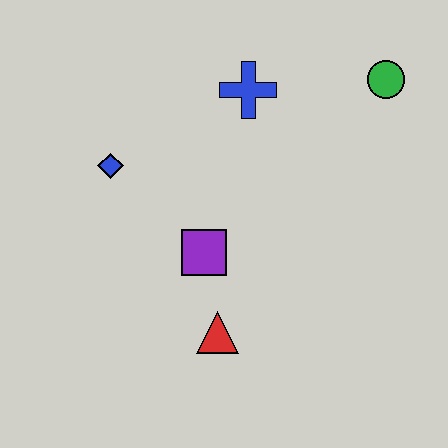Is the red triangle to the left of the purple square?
No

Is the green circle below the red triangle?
No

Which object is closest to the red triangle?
The purple square is closest to the red triangle.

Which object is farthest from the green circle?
The red triangle is farthest from the green circle.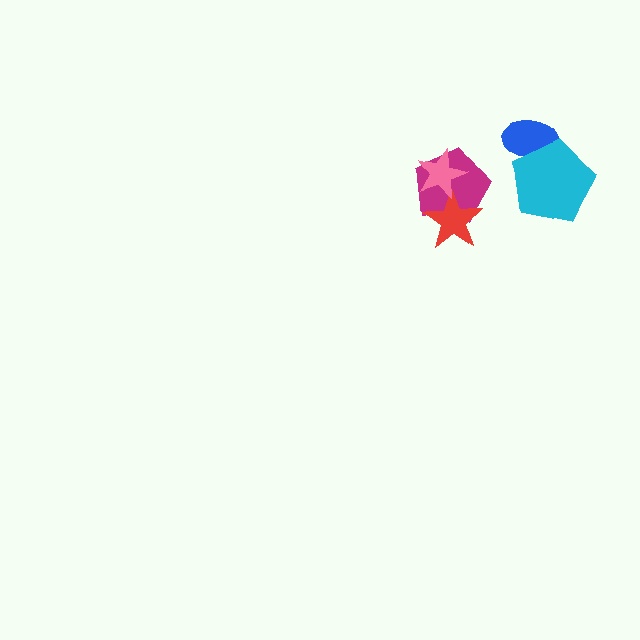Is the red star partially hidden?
Yes, it is partially covered by another shape.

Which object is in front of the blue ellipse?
The cyan pentagon is in front of the blue ellipse.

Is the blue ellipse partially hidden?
Yes, it is partially covered by another shape.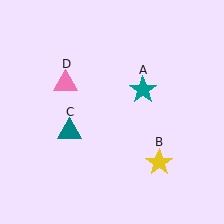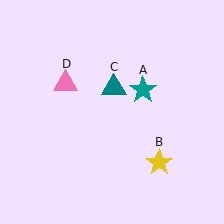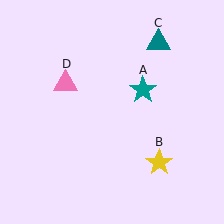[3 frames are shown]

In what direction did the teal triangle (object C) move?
The teal triangle (object C) moved up and to the right.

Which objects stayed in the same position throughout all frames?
Teal star (object A) and yellow star (object B) and pink triangle (object D) remained stationary.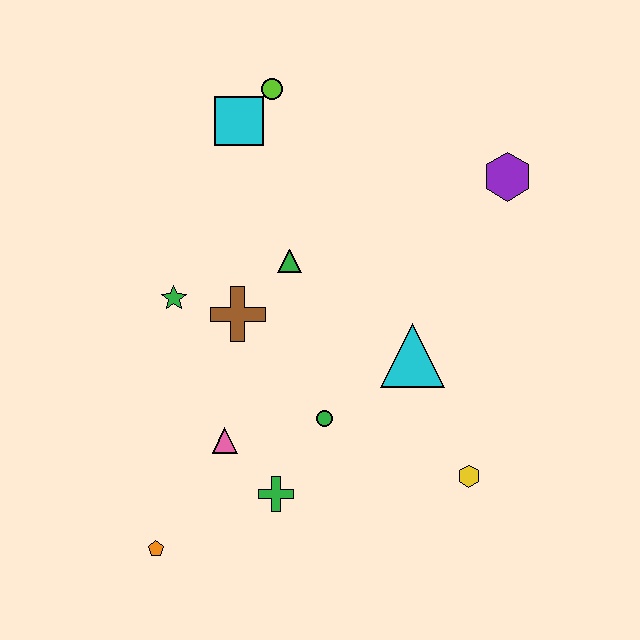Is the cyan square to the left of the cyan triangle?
Yes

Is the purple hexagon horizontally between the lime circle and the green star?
No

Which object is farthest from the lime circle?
The orange pentagon is farthest from the lime circle.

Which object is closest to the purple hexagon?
The cyan triangle is closest to the purple hexagon.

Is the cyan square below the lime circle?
Yes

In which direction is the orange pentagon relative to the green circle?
The orange pentagon is to the left of the green circle.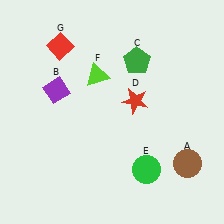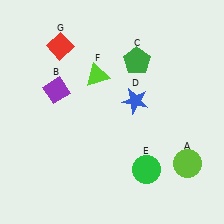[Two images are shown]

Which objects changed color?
A changed from brown to lime. D changed from red to blue.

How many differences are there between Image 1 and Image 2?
There are 2 differences between the two images.